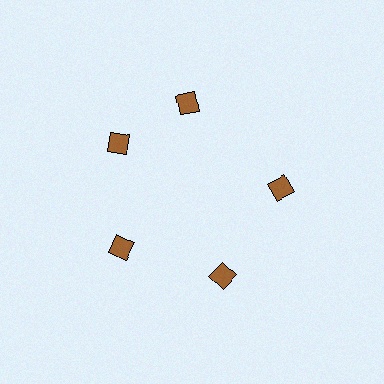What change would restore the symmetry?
The symmetry would be restored by rotating it back into even spacing with its neighbors so that all 5 squares sit at equal angles and equal distance from the center.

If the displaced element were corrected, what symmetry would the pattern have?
It would have 5-fold rotational symmetry — the pattern would map onto itself every 72 degrees.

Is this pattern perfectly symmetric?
No. The 5 brown squares are arranged in a ring, but one element near the 1 o'clock position is rotated out of alignment along the ring, breaking the 5-fold rotational symmetry.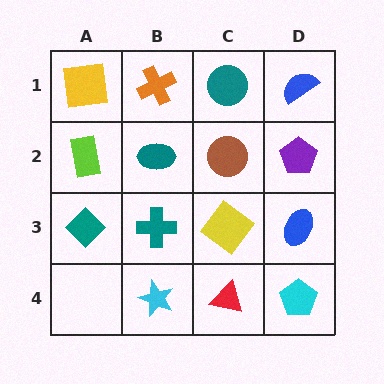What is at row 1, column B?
An orange cross.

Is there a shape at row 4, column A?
No, that cell is empty.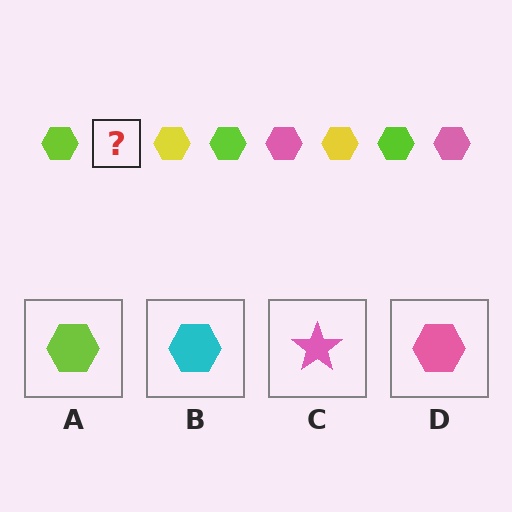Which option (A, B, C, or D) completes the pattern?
D.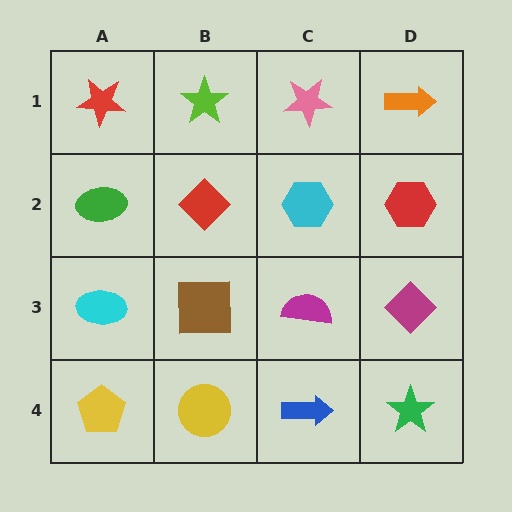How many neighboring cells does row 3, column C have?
4.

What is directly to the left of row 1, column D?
A pink star.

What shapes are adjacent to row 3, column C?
A cyan hexagon (row 2, column C), a blue arrow (row 4, column C), a brown square (row 3, column B), a magenta diamond (row 3, column D).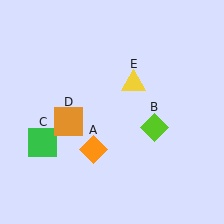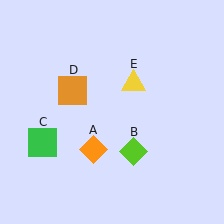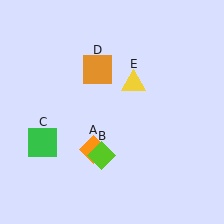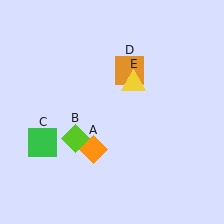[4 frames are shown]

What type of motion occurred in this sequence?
The lime diamond (object B), orange square (object D) rotated clockwise around the center of the scene.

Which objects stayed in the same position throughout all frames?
Orange diamond (object A) and green square (object C) and yellow triangle (object E) remained stationary.